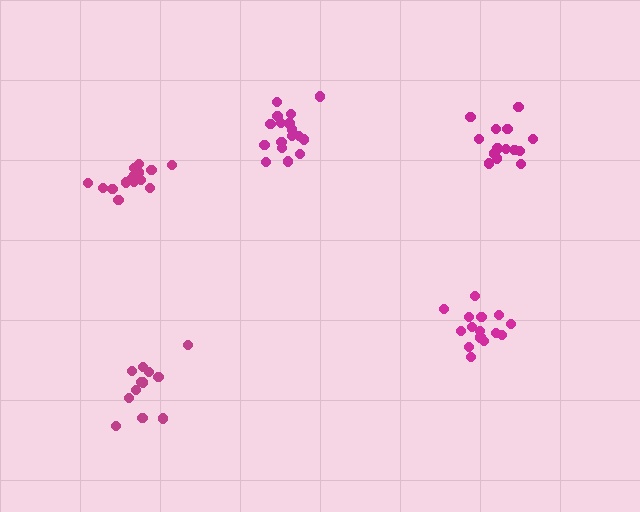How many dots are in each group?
Group 1: 15 dots, Group 2: 12 dots, Group 3: 15 dots, Group 4: 17 dots, Group 5: 14 dots (73 total).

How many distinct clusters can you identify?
There are 5 distinct clusters.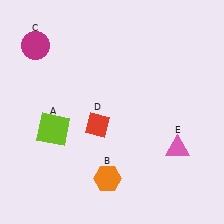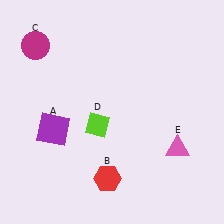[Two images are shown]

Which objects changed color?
A changed from lime to purple. B changed from orange to red. D changed from red to lime.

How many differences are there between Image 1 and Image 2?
There are 3 differences between the two images.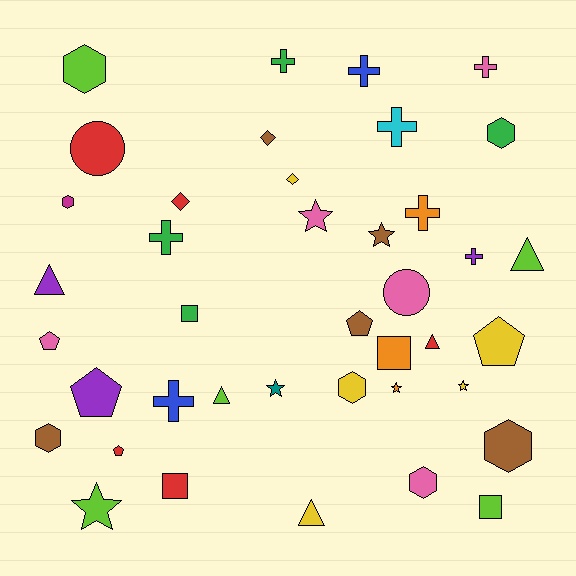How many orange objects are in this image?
There are 3 orange objects.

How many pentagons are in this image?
There are 5 pentagons.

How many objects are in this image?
There are 40 objects.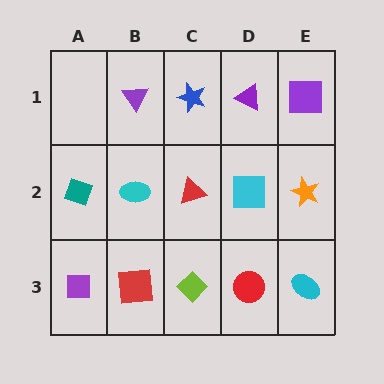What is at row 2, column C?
A red triangle.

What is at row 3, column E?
A cyan ellipse.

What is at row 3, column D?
A red circle.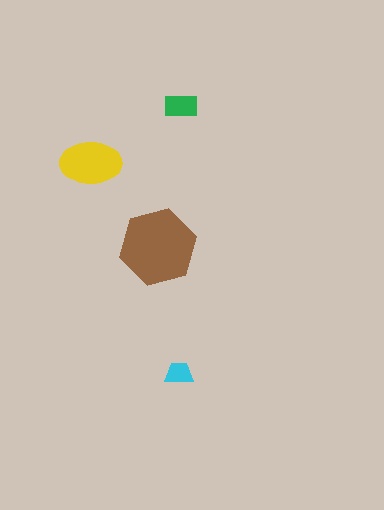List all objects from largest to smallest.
The brown hexagon, the yellow ellipse, the green rectangle, the cyan trapezoid.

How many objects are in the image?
There are 4 objects in the image.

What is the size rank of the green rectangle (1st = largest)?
3rd.